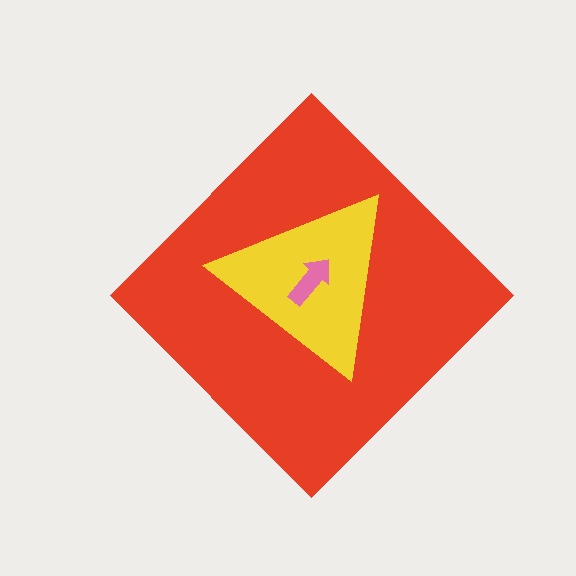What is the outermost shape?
The red diamond.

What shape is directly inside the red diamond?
The yellow triangle.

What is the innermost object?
The pink arrow.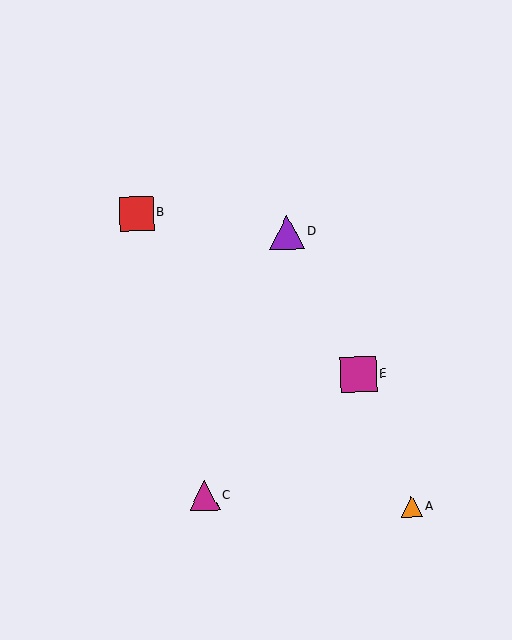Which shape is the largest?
The magenta square (labeled E) is the largest.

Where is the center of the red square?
The center of the red square is at (136, 214).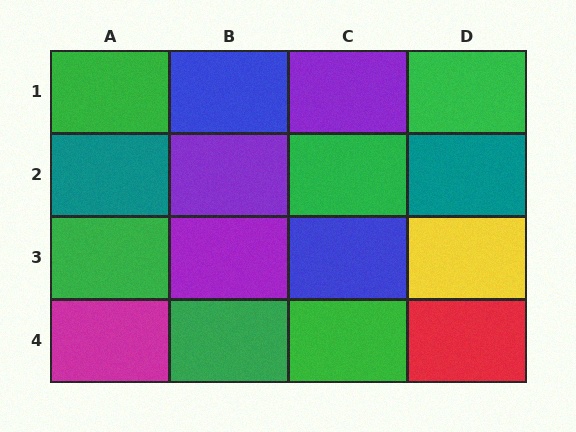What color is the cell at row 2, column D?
Teal.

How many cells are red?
1 cell is red.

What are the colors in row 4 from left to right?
Magenta, green, green, red.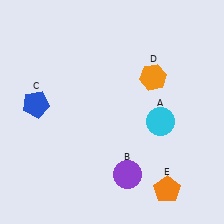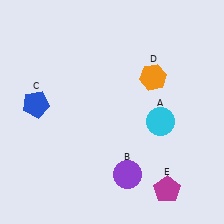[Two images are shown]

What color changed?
The pentagon (E) changed from orange in Image 1 to magenta in Image 2.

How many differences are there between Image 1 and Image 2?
There is 1 difference between the two images.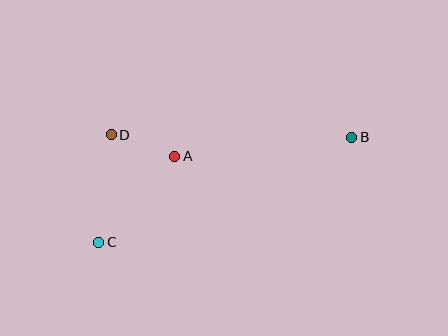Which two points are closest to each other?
Points A and D are closest to each other.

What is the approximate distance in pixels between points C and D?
The distance between C and D is approximately 108 pixels.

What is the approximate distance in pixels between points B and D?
The distance between B and D is approximately 240 pixels.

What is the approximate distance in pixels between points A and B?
The distance between A and B is approximately 178 pixels.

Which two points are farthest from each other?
Points B and C are farthest from each other.